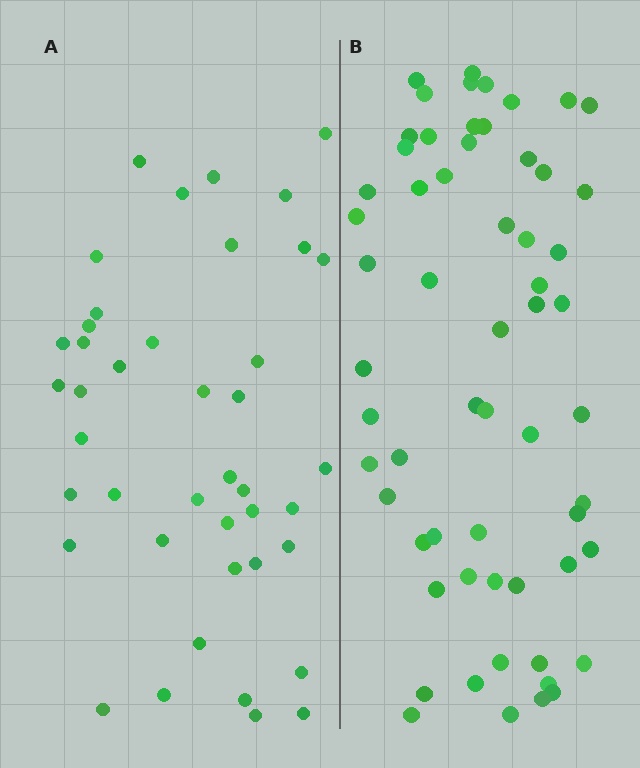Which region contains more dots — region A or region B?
Region B (the right region) has more dots.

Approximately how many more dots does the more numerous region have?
Region B has approximately 20 more dots than region A.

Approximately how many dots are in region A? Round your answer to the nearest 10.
About 40 dots. (The exact count is 42, which rounds to 40.)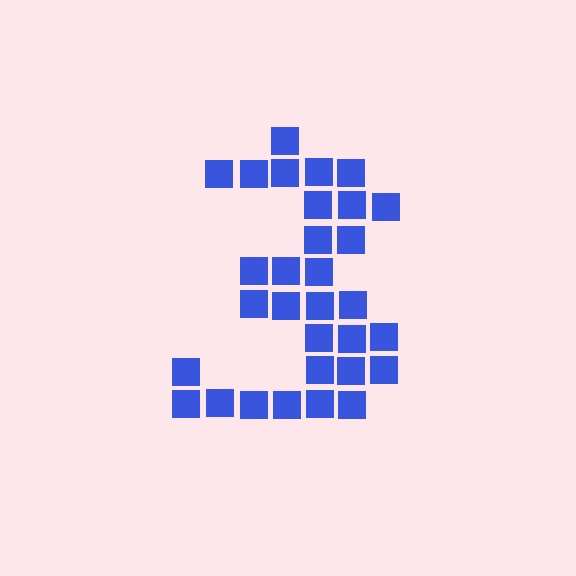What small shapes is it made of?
It is made of small squares.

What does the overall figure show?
The overall figure shows the digit 3.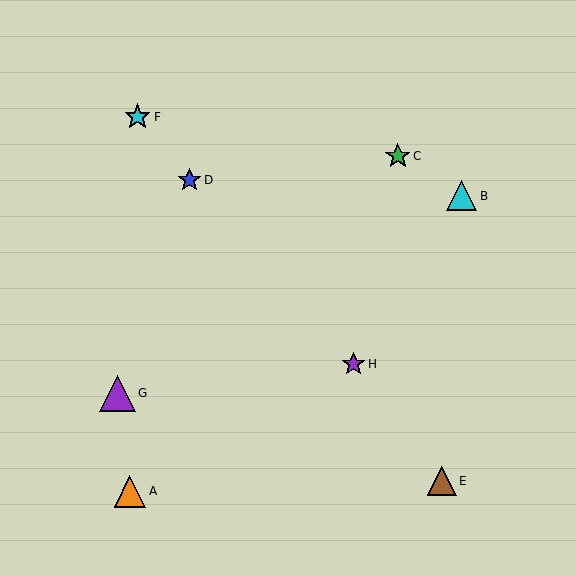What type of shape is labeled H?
Shape H is a purple star.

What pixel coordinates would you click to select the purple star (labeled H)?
Click at (354, 364) to select the purple star H.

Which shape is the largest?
The purple triangle (labeled G) is the largest.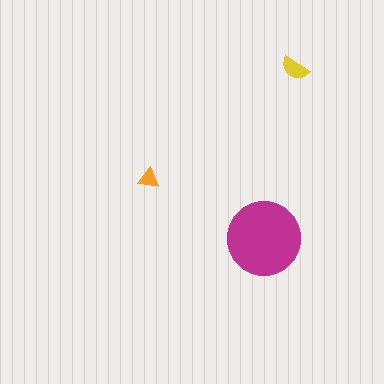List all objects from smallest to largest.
The orange triangle, the yellow semicircle, the magenta circle.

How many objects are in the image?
There are 3 objects in the image.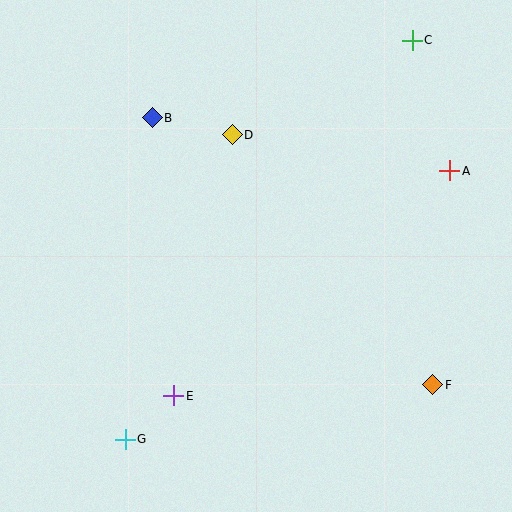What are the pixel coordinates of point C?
Point C is at (412, 40).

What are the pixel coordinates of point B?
Point B is at (152, 118).